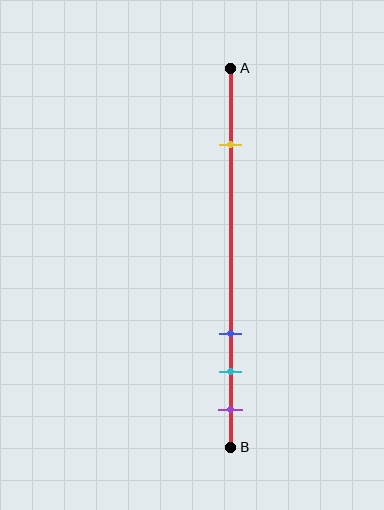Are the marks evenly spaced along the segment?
No, the marks are not evenly spaced.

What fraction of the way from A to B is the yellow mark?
The yellow mark is approximately 20% (0.2) of the way from A to B.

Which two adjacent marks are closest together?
The cyan and purple marks are the closest adjacent pair.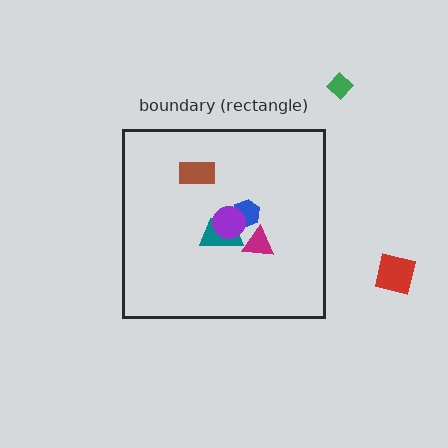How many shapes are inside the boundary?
5 inside, 2 outside.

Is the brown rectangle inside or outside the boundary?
Inside.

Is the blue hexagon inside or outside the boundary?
Inside.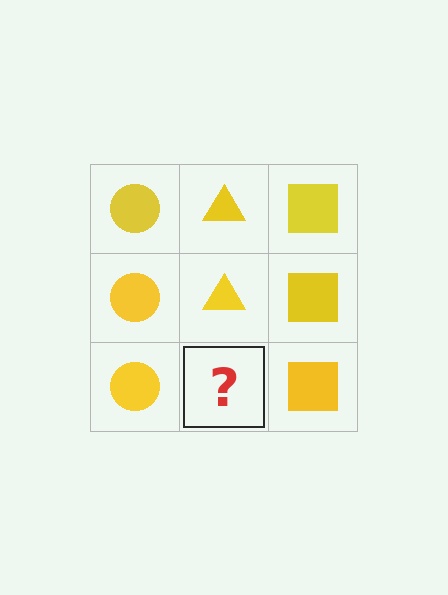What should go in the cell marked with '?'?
The missing cell should contain a yellow triangle.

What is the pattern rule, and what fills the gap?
The rule is that each column has a consistent shape. The gap should be filled with a yellow triangle.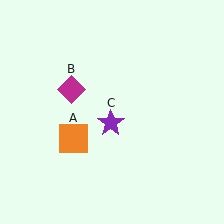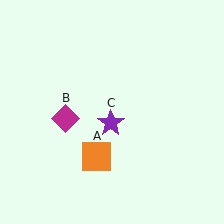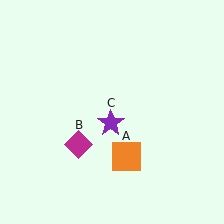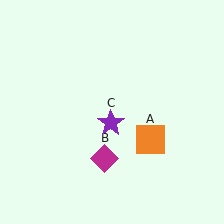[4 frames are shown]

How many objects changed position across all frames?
2 objects changed position: orange square (object A), magenta diamond (object B).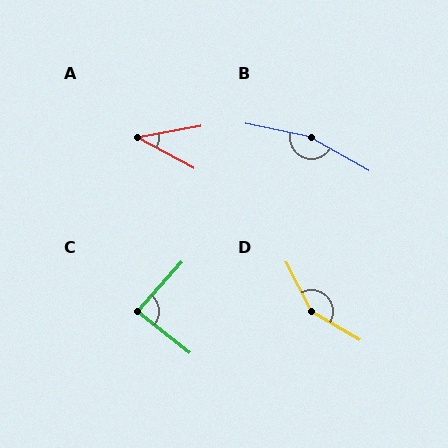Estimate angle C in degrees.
Approximately 87 degrees.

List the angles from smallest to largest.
A (39°), C (87°), D (148°), B (162°).